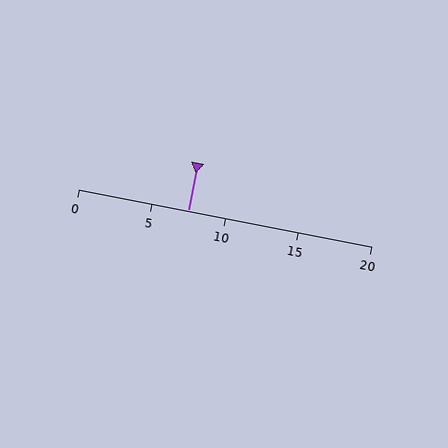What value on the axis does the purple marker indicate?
The marker indicates approximately 7.5.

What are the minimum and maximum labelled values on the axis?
The axis runs from 0 to 20.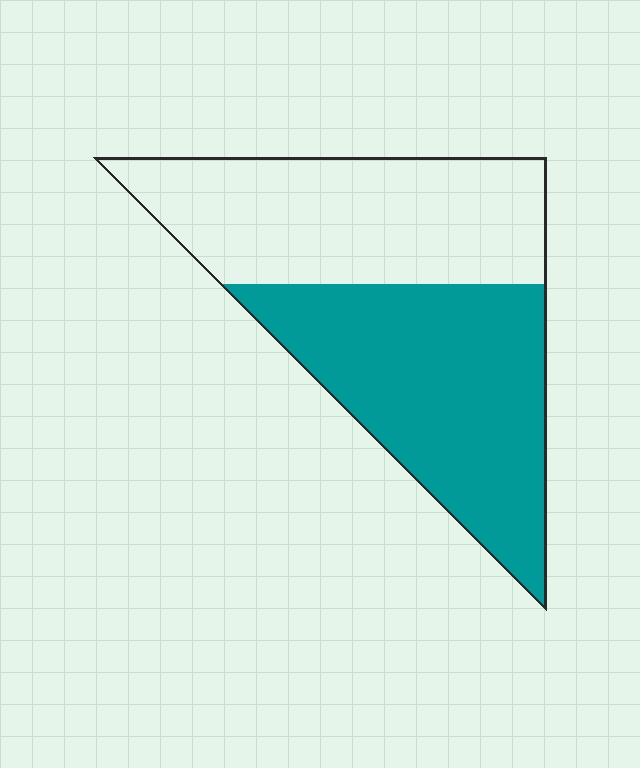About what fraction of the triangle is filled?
About one half (1/2).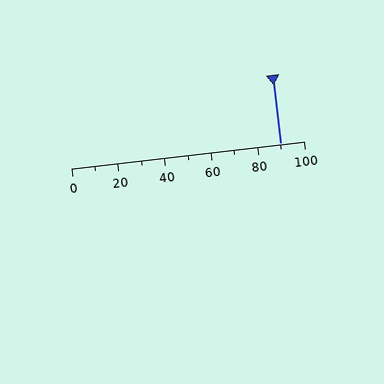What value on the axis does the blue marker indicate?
The marker indicates approximately 90.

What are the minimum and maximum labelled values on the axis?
The axis runs from 0 to 100.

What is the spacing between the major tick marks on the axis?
The major ticks are spaced 20 apart.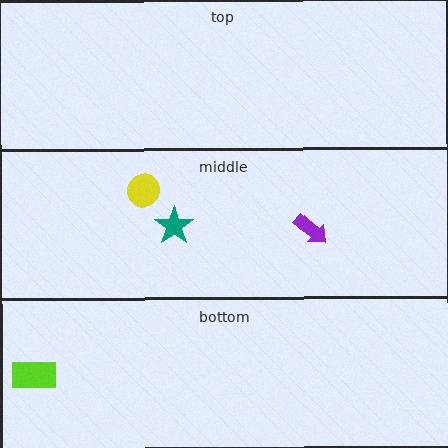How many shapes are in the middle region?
3.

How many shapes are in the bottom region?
1.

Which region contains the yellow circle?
The middle region.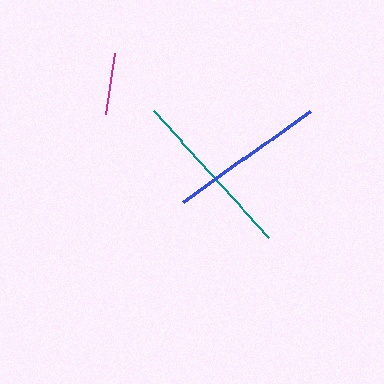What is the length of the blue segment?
The blue segment is approximately 156 pixels long.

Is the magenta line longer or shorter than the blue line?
The blue line is longer than the magenta line.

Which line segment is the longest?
The teal line is the longest at approximately 171 pixels.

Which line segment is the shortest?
The magenta line is the shortest at approximately 61 pixels.